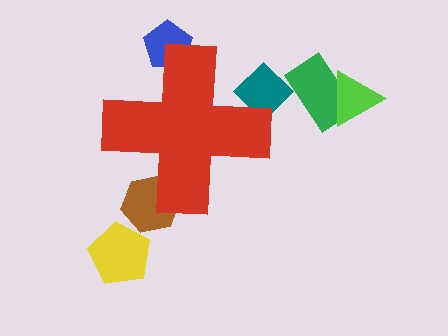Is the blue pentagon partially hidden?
Yes, the blue pentagon is partially hidden behind the red cross.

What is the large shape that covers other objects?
A red cross.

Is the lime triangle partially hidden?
No, the lime triangle is fully visible.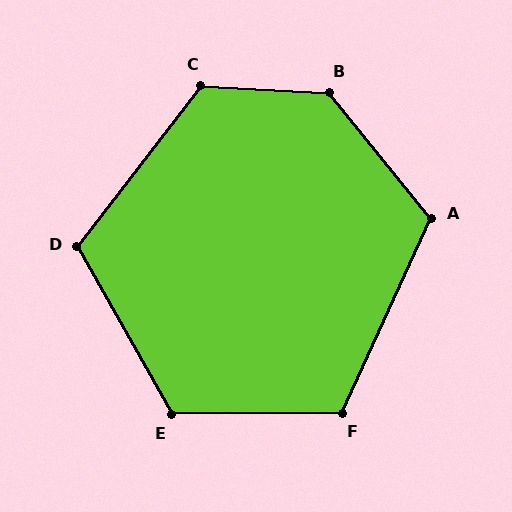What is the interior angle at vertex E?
Approximately 119 degrees (obtuse).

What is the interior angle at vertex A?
Approximately 117 degrees (obtuse).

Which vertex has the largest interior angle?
B, at approximately 132 degrees.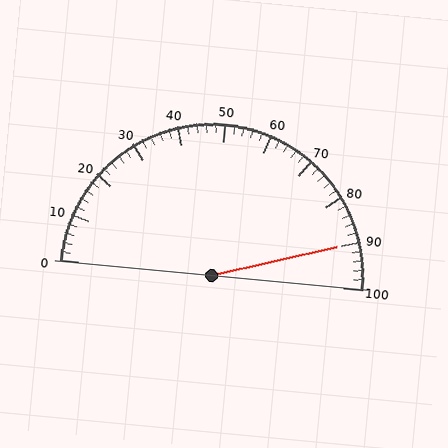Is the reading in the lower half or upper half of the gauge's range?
The reading is in the upper half of the range (0 to 100).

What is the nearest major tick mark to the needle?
The nearest major tick mark is 90.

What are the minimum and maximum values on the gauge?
The gauge ranges from 0 to 100.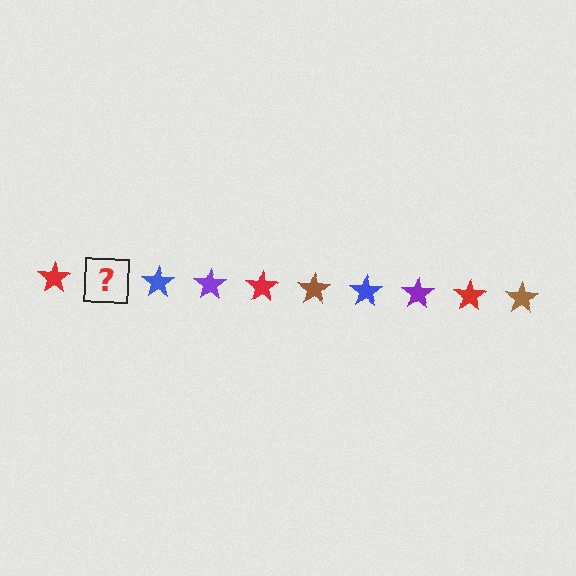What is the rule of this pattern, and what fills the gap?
The rule is that the pattern cycles through red, brown, blue, purple stars. The gap should be filled with a brown star.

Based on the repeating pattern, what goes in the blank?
The blank should be a brown star.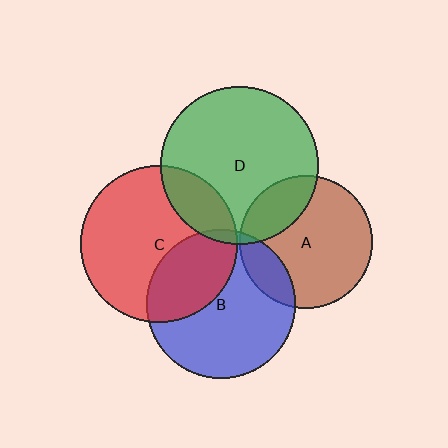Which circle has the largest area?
Circle D (green).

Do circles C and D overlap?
Yes.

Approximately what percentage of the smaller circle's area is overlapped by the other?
Approximately 20%.